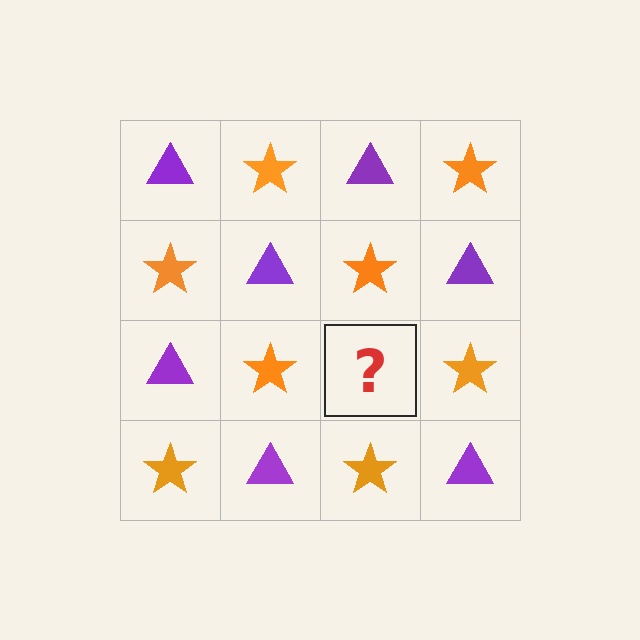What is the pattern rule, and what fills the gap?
The rule is that it alternates purple triangle and orange star in a checkerboard pattern. The gap should be filled with a purple triangle.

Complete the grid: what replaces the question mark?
The question mark should be replaced with a purple triangle.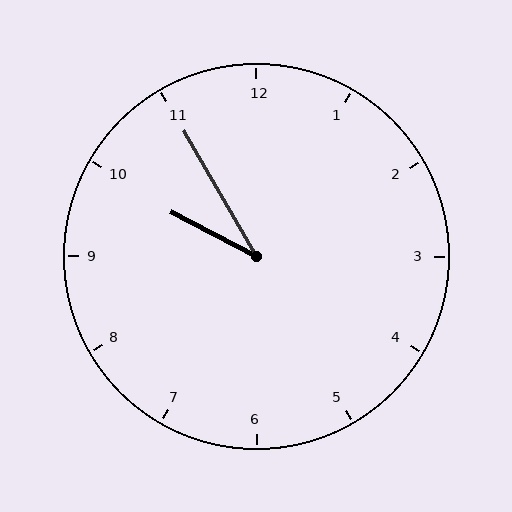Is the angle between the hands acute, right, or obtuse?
It is acute.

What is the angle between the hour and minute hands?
Approximately 32 degrees.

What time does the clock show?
9:55.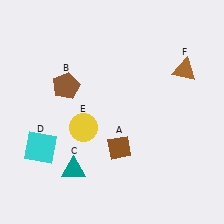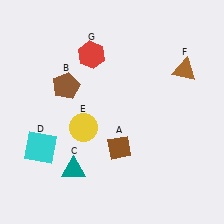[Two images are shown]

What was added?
A red hexagon (G) was added in Image 2.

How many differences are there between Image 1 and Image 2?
There is 1 difference between the two images.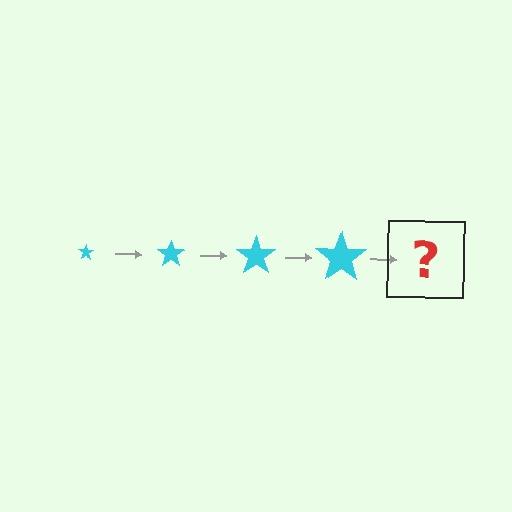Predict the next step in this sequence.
The next step is a cyan star, larger than the previous one.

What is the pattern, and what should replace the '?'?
The pattern is that the star gets progressively larger each step. The '?' should be a cyan star, larger than the previous one.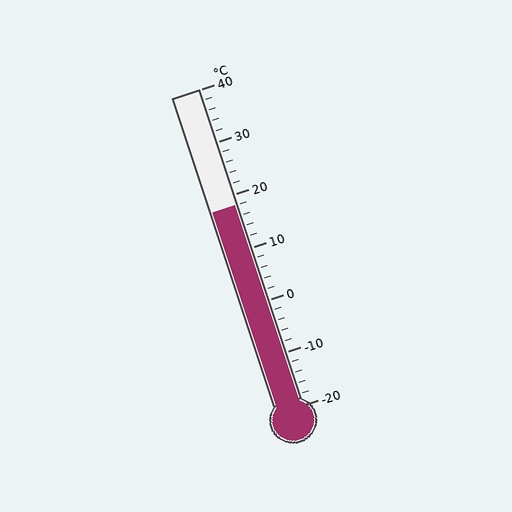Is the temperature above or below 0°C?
The temperature is above 0°C.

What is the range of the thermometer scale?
The thermometer scale ranges from -20°C to 40°C.